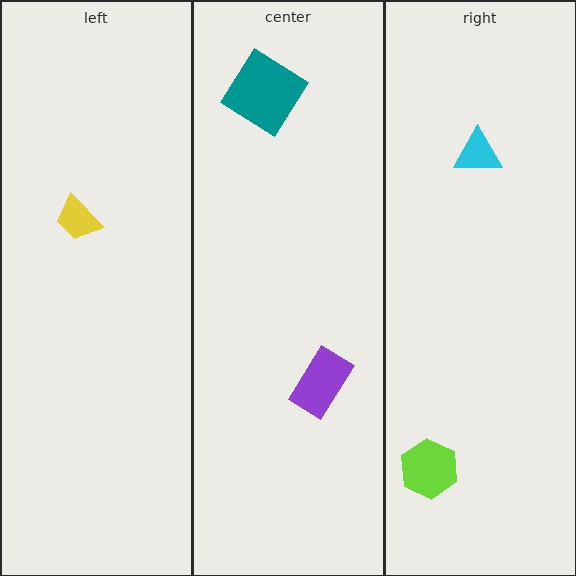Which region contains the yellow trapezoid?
The left region.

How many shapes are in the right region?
2.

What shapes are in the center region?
The purple rectangle, the teal diamond.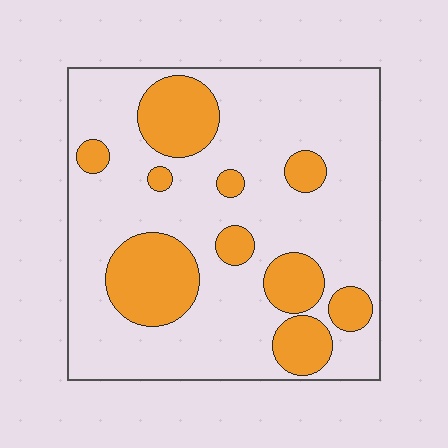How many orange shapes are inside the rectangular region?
10.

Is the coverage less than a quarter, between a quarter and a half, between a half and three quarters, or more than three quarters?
Between a quarter and a half.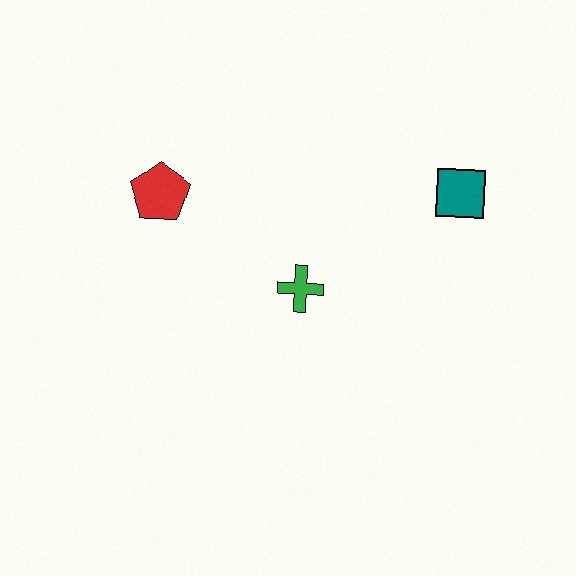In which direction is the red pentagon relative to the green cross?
The red pentagon is to the left of the green cross.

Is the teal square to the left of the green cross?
No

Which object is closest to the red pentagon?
The green cross is closest to the red pentagon.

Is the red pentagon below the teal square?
Yes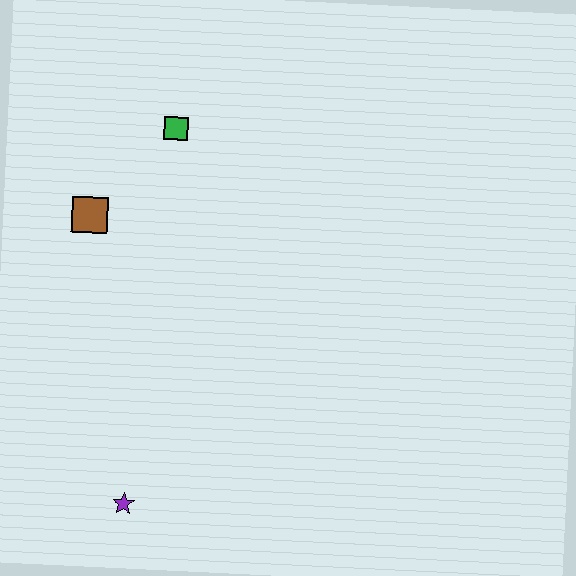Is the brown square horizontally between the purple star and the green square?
No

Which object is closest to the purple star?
The brown square is closest to the purple star.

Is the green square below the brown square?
No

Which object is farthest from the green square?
The purple star is farthest from the green square.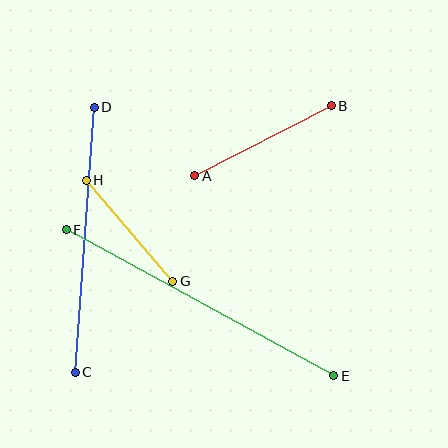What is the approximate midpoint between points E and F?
The midpoint is at approximately (200, 303) pixels.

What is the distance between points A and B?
The distance is approximately 153 pixels.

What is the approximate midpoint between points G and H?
The midpoint is at approximately (129, 231) pixels.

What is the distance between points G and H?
The distance is approximately 133 pixels.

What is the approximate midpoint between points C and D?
The midpoint is at approximately (85, 240) pixels.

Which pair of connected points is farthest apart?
Points E and F are farthest apart.